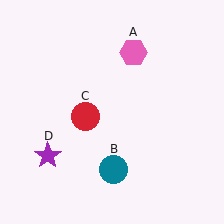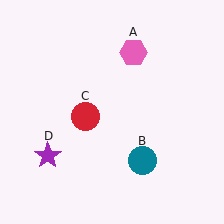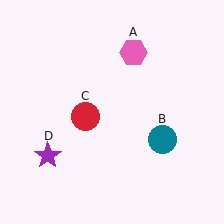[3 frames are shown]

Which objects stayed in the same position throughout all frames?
Pink hexagon (object A) and red circle (object C) and purple star (object D) remained stationary.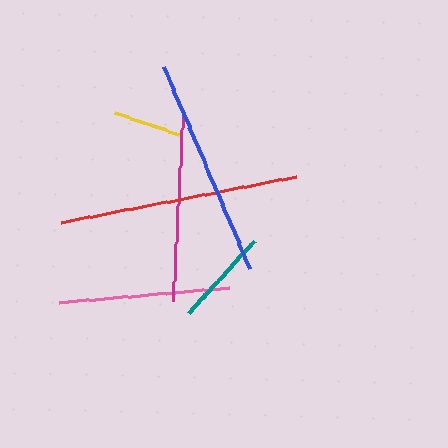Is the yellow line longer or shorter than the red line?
The red line is longer than the yellow line.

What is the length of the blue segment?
The blue segment is approximately 220 pixels long.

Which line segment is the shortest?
The yellow line is the shortest at approximately 68 pixels.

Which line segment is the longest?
The red line is the longest at approximately 240 pixels.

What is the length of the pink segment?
The pink segment is approximately 171 pixels long.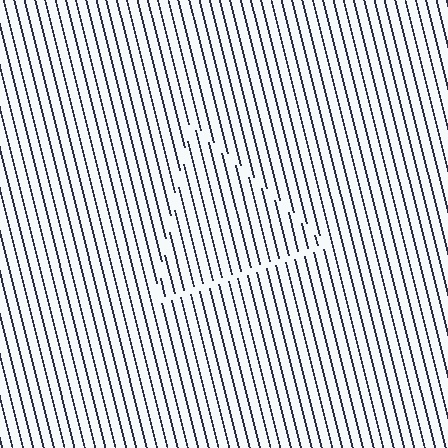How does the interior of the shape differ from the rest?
The interior of the shape contains the same grating, shifted by half a period — the contour is defined by the phase discontinuity where line-ends from the inner and outer gratings abut.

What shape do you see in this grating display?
An illusory triangle. The interior of the shape contains the same grating, shifted by half a period — the contour is defined by the phase discontinuity where line-ends from the inner and outer gratings abut.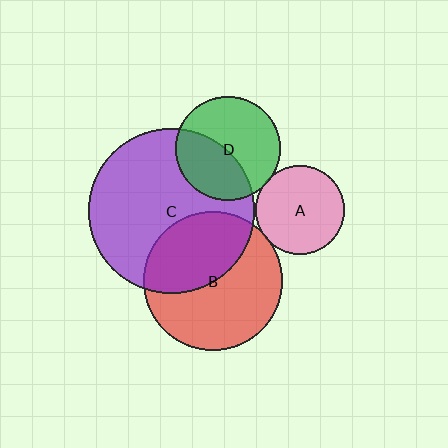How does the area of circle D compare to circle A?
Approximately 1.4 times.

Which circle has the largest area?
Circle C (purple).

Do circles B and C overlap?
Yes.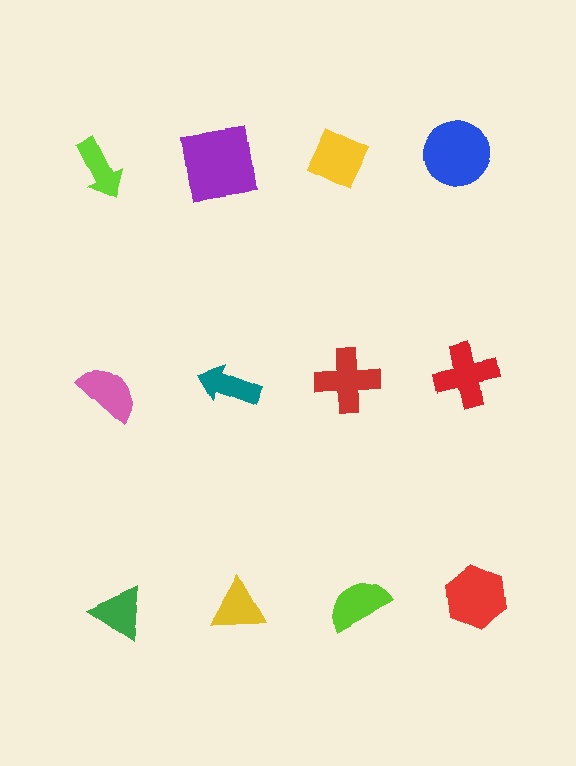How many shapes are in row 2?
4 shapes.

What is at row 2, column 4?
A red cross.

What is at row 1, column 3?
A yellow diamond.